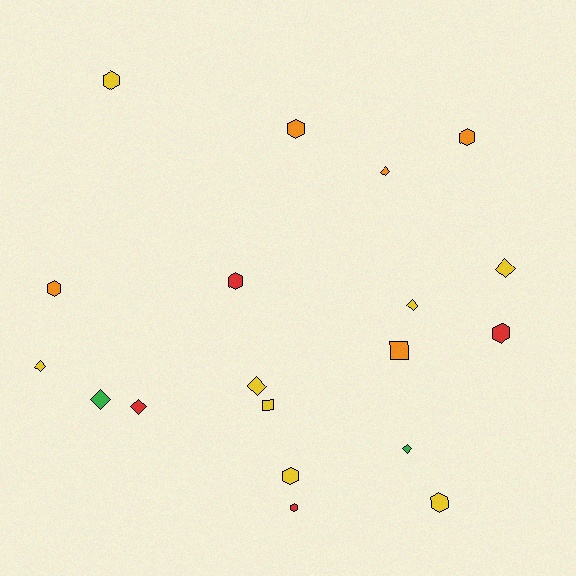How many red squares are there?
There are no red squares.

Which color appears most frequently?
Yellow, with 8 objects.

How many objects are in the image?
There are 19 objects.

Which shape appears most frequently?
Hexagon, with 9 objects.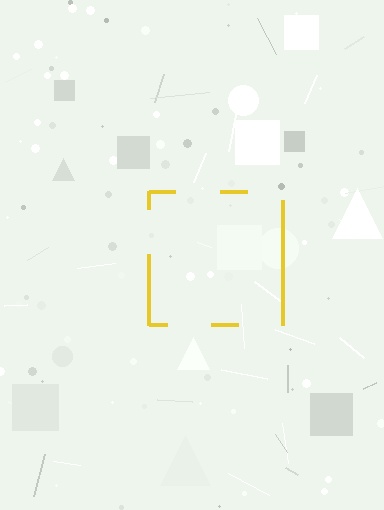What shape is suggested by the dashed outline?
The dashed outline suggests a square.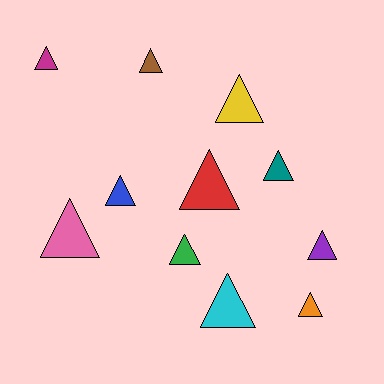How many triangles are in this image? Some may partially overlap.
There are 11 triangles.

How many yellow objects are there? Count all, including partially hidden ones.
There is 1 yellow object.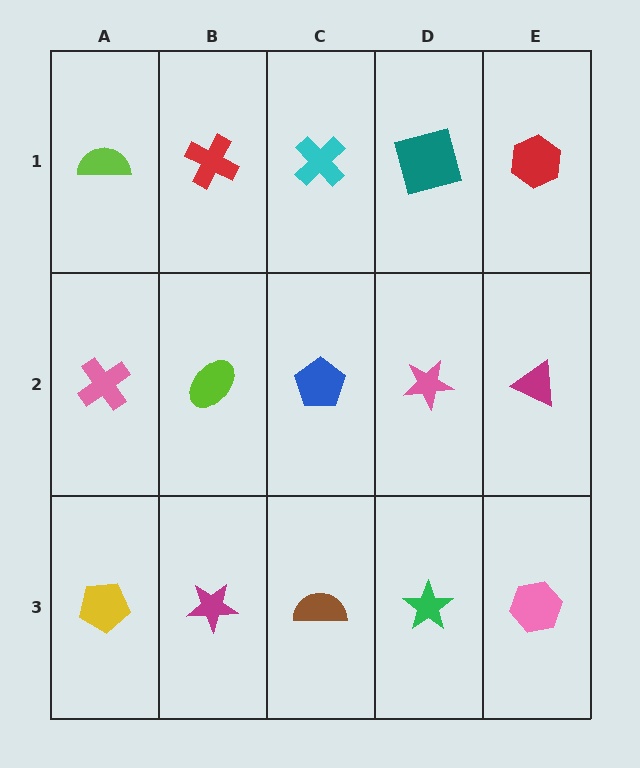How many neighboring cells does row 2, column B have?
4.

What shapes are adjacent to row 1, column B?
A lime ellipse (row 2, column B), a lime semicircle (row 1, column A), a cyan cross (row 1, column C).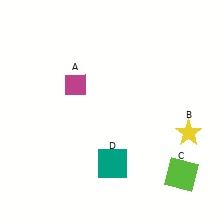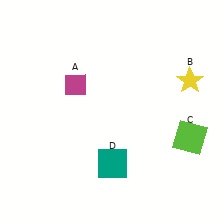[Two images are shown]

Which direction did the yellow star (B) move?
The yellow star (B) moved up.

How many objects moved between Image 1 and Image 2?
2 objects moved between the two images.